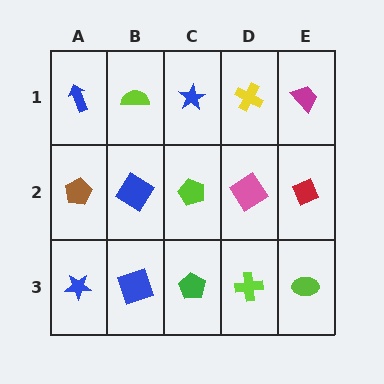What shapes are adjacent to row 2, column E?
A magenta trapezoid (row 1, column E), a lime ellipse (row 3, column E), a pink diamond (row 2, column D).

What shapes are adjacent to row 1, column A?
A brown pentagon (row 2, column A), a lime semicircle (row 1, column B).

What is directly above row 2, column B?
A lime semicircle.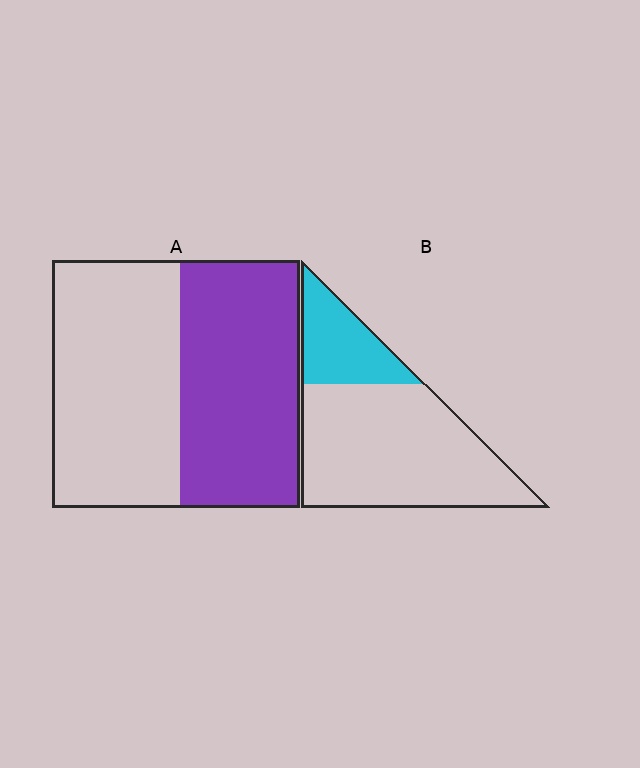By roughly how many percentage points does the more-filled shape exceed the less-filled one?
By roughly 25 percentage points (A over B).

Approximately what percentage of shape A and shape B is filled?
A is approximately 50% and B is approximately 25%.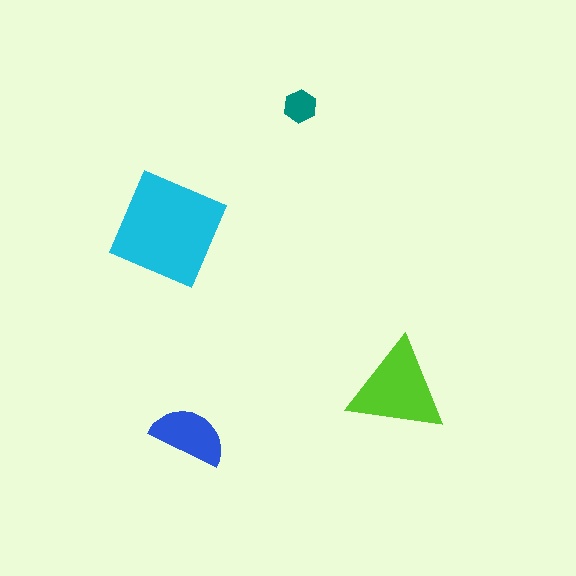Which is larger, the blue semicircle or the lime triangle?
The lime triangle.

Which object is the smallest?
The teal hexagon.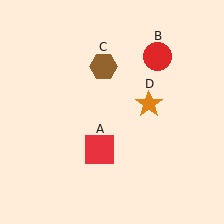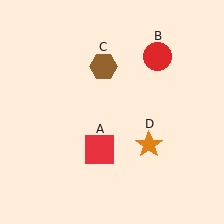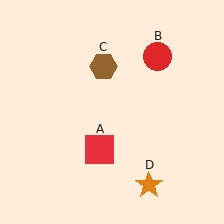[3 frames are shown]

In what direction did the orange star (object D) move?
The orange star (object D) moved down.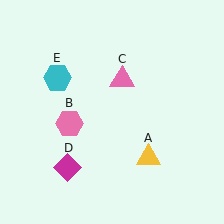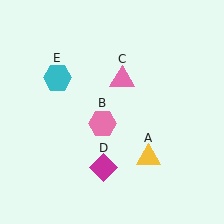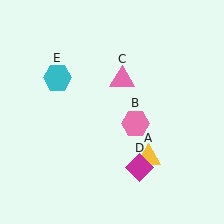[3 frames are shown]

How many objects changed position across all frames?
2 objects changed position: pink hexagon (object B), magenta diamond (object D).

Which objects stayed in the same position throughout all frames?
Yellow triangle (object A) and pink triangle (object C) and cyan hexagon (object E) remained stationary.